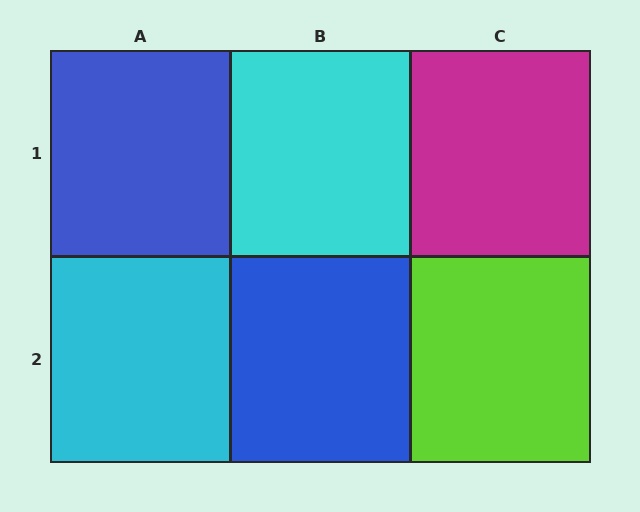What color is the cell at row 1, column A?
Blue.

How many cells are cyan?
2 cells are cyan.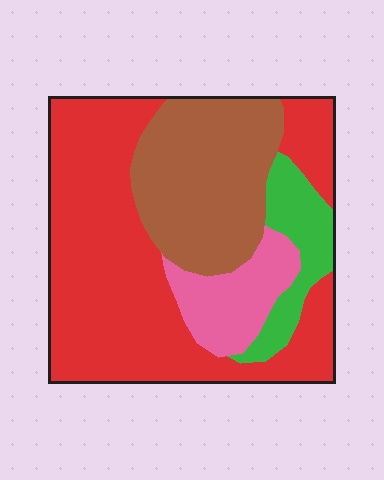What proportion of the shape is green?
Green covers roughly 10% of the shape.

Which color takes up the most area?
Red, at roughly 55%.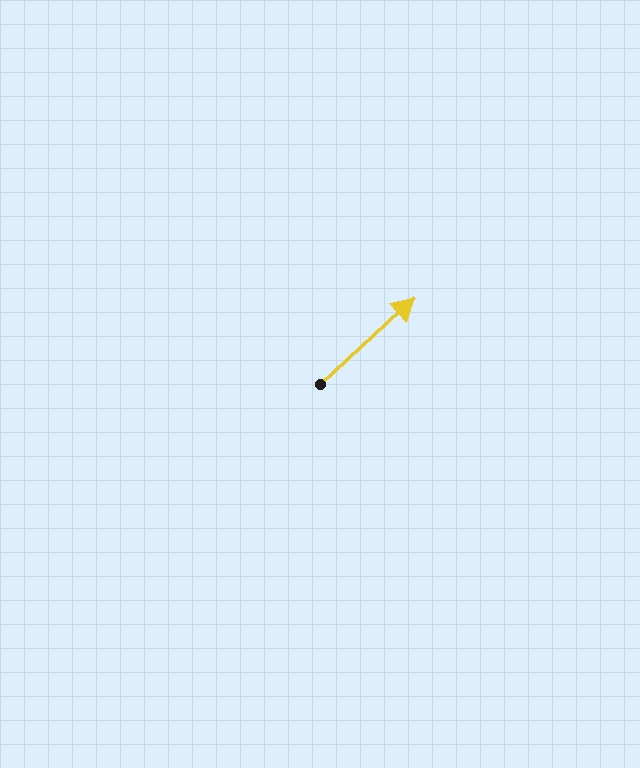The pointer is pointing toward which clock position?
Roughly 2 o'clock.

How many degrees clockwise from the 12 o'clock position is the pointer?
Approximately 48 degrees.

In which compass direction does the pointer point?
Northeast.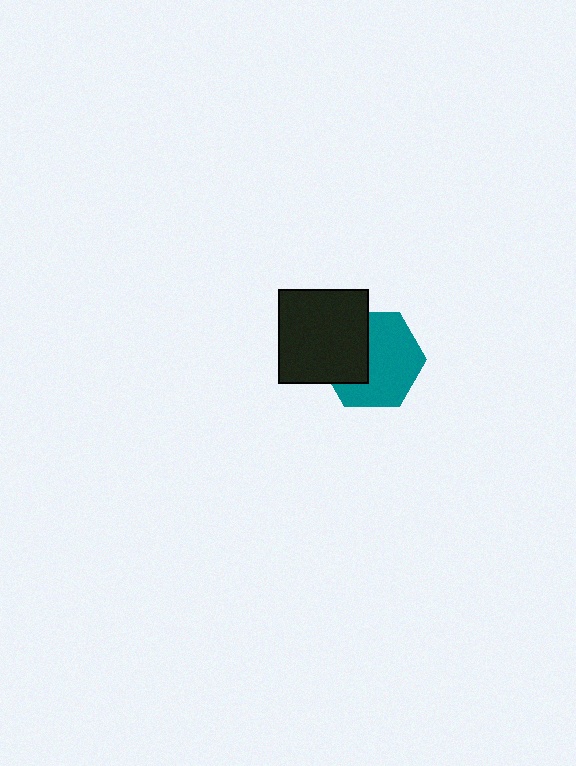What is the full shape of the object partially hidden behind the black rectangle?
The partially hidden object is a teal hexagon.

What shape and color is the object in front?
The object in front is a black rectangle.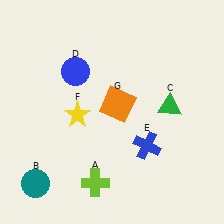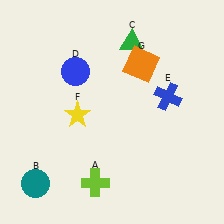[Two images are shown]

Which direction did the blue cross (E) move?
The blue cross (E) moved up.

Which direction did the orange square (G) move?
The orange square (G) moved up.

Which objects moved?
The objects that moved are: the green triangle (C), the blue cross (E), the orange square (G).